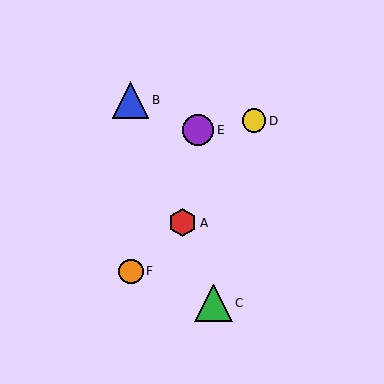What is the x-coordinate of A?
Object A is at x≈183.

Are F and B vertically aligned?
Yes, both are at x≈131.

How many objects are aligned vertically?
2 objects (B, F) are aligned vertically.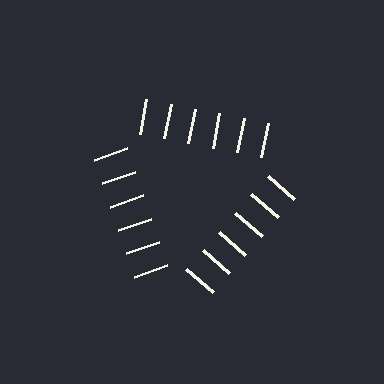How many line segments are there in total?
18 — 6 along each of the 3 edges.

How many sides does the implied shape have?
3 sides — the line-ends trace a triangle.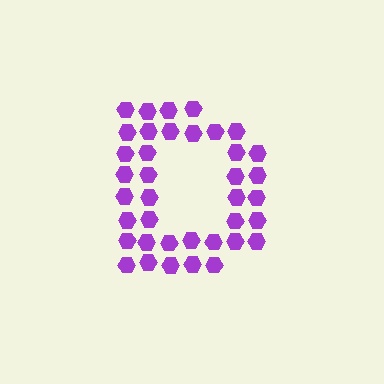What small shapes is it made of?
It is made of small hexagons.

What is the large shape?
The large shape is the letter D.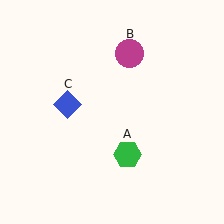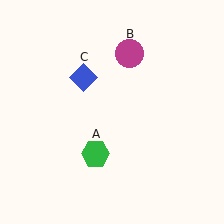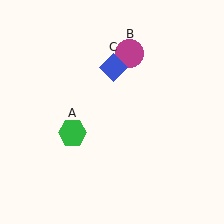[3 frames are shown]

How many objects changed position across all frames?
2 objects changed position: green hexagon (object A), blue diamond (object C).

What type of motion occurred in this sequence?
The green hexagon (object A), blue diamond (object C) rotated clockwise around the center of the scene.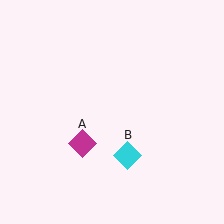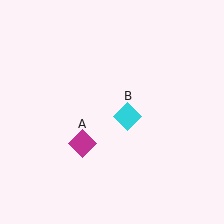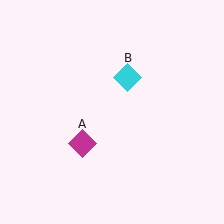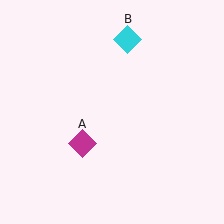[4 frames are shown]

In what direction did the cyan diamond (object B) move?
The cyan diamond (object B) moved up.